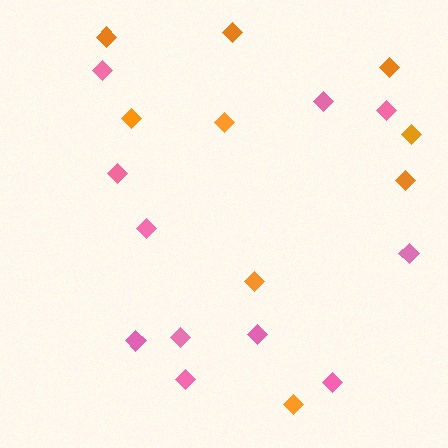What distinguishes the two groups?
There are 2 groups: one group of orange diamonds (9) and one group of pink diamonds (11).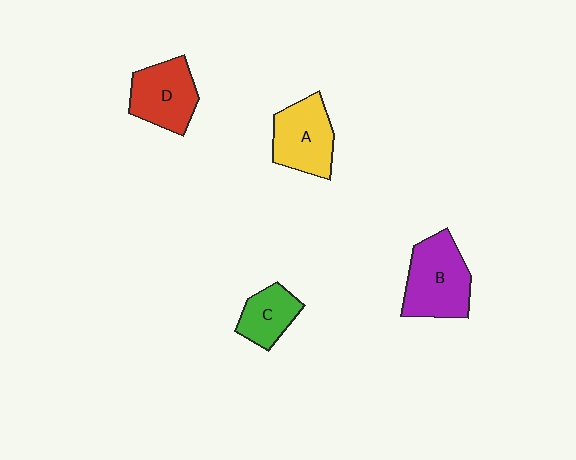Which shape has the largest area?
Shape B (purple).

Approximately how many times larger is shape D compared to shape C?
Approximately 1.4 times.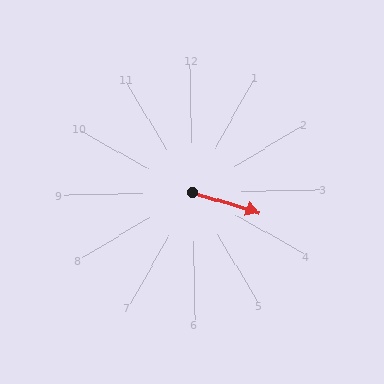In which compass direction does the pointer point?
East.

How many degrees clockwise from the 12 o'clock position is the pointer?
Approximately 108 degrees.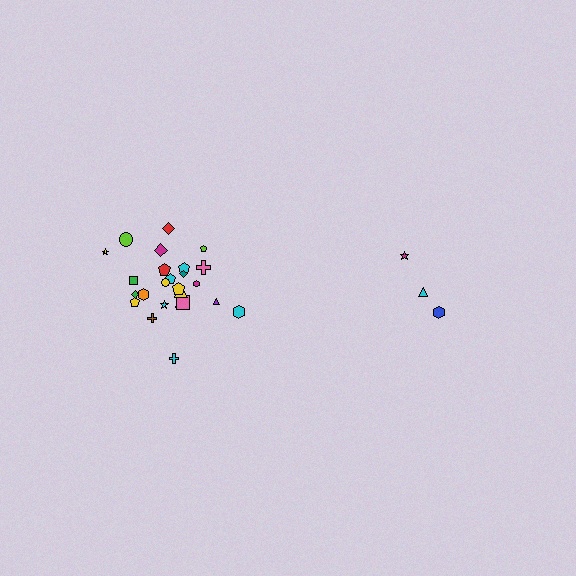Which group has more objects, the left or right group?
The left group.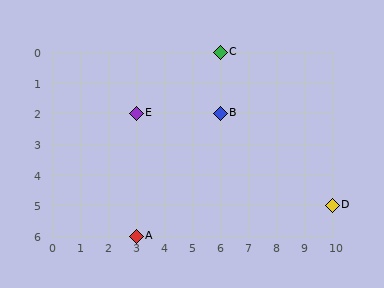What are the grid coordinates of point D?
Point D is at grid coordinates (10, 5).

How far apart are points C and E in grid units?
Points C and E are 3 columns and 2 rows apart (about 3.6 grid units diagonally).